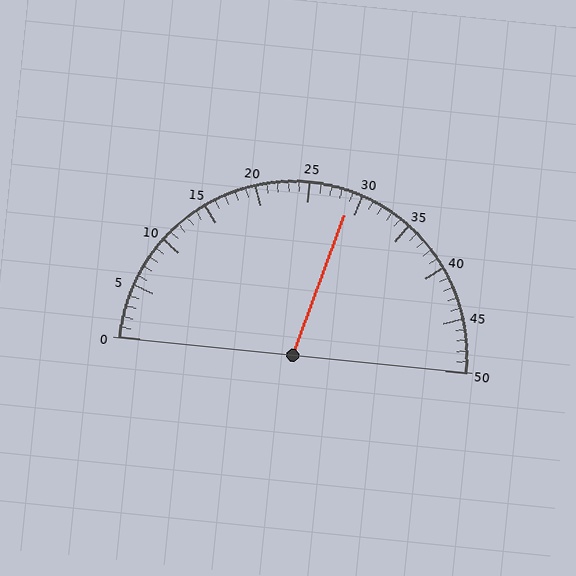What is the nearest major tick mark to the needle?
The nearest major tick mark is 30.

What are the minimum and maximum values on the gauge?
The gauge ranges from 0 to 50.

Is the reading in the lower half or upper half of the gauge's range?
The reading is in the upper half of the range (0 to 50).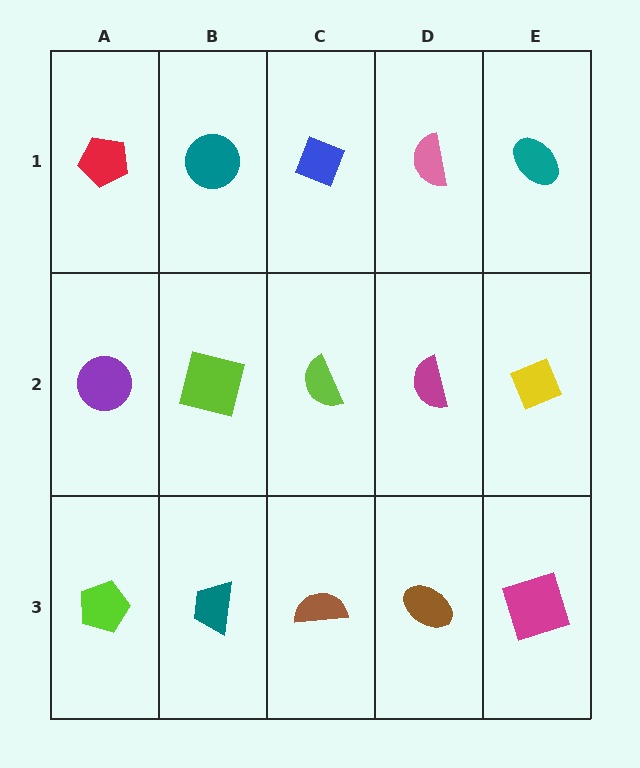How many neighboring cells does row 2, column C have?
4.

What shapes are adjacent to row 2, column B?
A teal circle (row 1, column B), a teal trapezoid (row 3, column B), a purple circle (row 2, column A), a lime semicircle (row 2, column C).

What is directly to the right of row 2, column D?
A yellow diamond.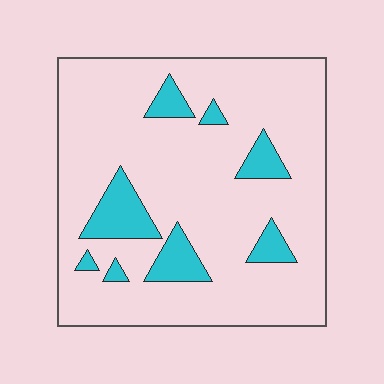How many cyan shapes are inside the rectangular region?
8.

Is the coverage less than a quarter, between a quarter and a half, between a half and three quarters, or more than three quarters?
Less than a quarter.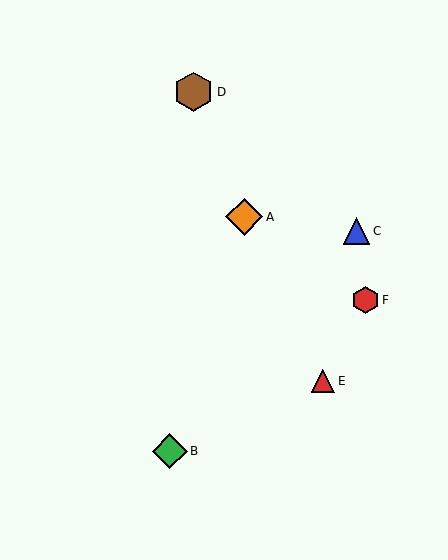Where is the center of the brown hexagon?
The center of the brown hexagon is at (194, 92).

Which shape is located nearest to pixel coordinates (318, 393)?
The red triangle (labeled E) at (323, 381) is nearest to that location.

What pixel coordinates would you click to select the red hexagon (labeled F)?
Click at (366, 300) to select the red hexagon F.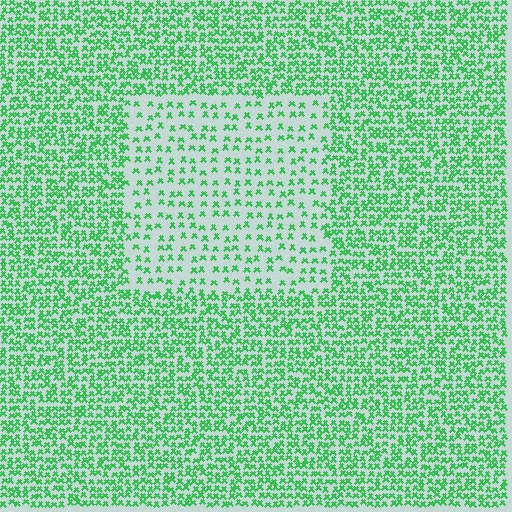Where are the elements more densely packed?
The elements are more densely packed outside the rectangle boundary.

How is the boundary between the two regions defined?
The boundary is defined by a change in element density (approximately 2.2x ratio). All elements are the same color, size, and shape.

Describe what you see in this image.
The image contains small green elements arranged at two different densities. A rectangle-shaped region is visible where the elements are less densely packed than the surrounding area.